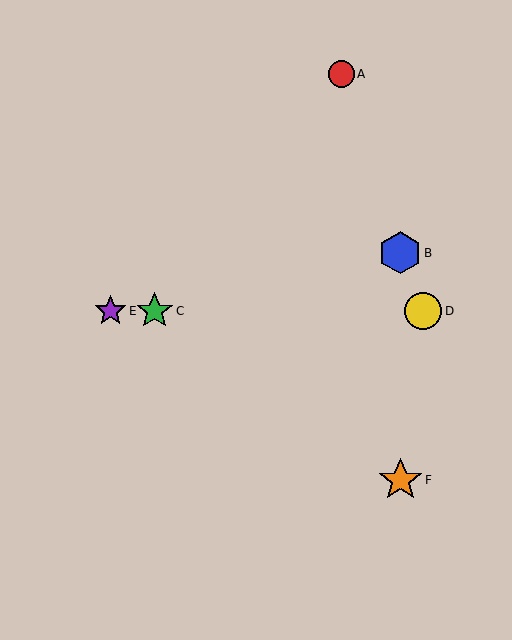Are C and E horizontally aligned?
Yes, both are at y≈311.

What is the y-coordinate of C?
Object C is at y≈311.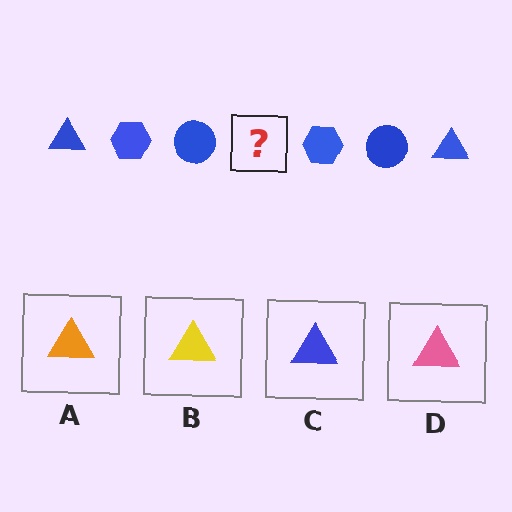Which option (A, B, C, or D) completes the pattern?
C.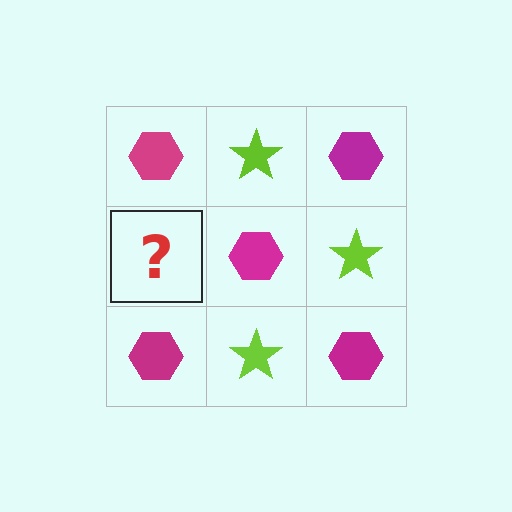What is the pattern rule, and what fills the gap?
The rule is that it alternates magenta hexagon and lime star in a checkerboard pattern. The gap should be filled with a lime star.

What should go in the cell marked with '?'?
The missing cell should contain a lime star.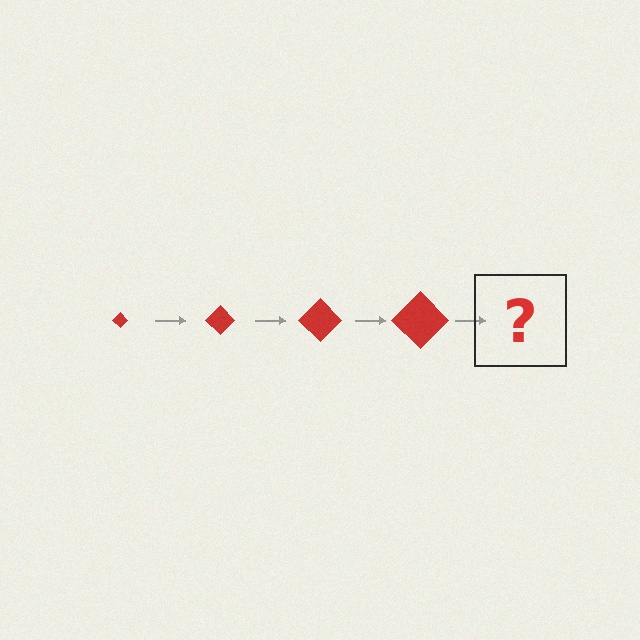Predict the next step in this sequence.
The next step is a red diamond, larger than the previous one.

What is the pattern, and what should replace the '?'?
The pattern is that the diamond gets progressively larger each step. The '?' should be a red diamond, larger than the previous one.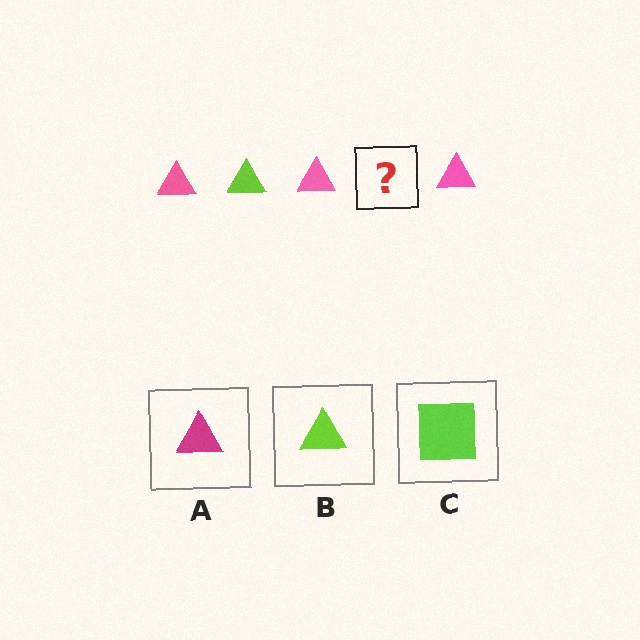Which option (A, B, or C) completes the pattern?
B.